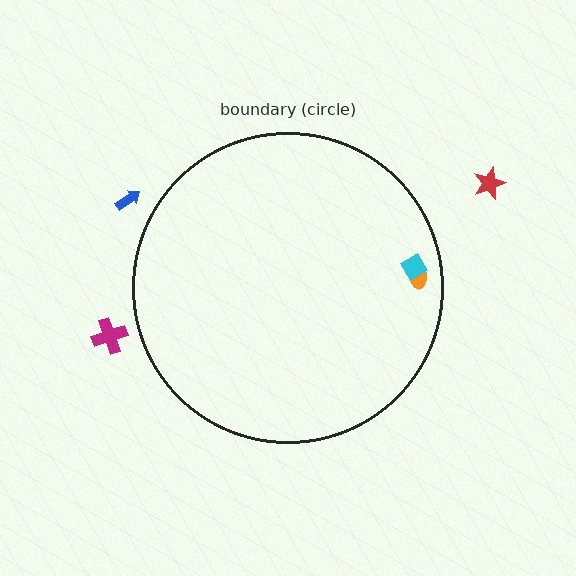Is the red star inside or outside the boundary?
Outside.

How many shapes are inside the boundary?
2 inside, 3 outside.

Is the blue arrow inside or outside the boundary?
Outside.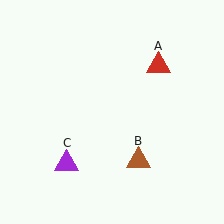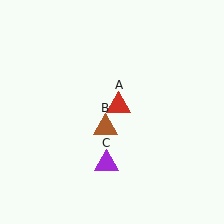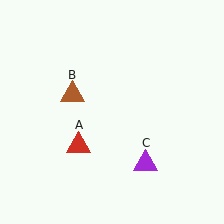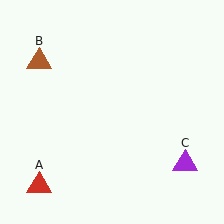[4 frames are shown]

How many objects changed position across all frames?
3 objects changed position: red triangle (object A), brown triangle (object B), purple triangle (object C).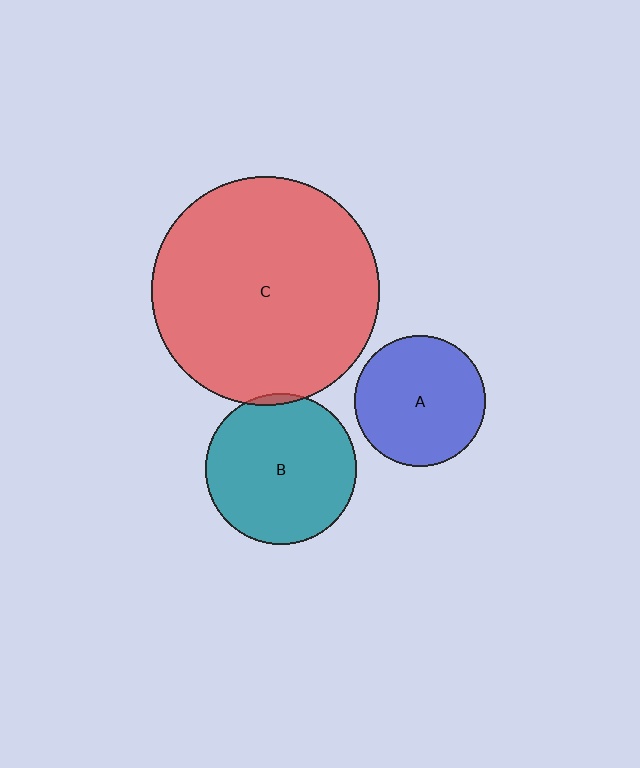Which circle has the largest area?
Circle C (red).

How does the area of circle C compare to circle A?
Approximately 3.0 times.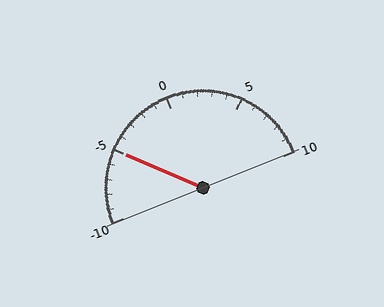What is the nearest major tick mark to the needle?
The nearest major tick mark is -5.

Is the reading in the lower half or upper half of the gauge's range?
The reading is in the lower half of the range (-10 to 10).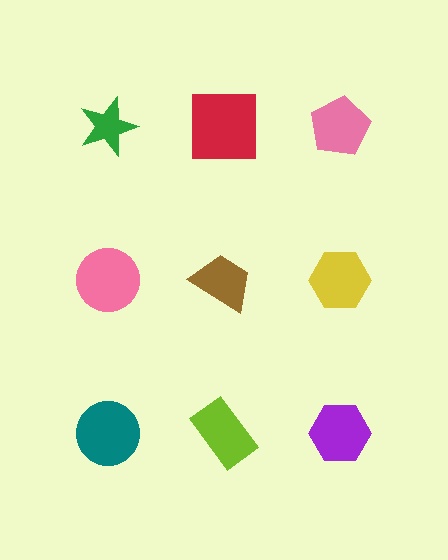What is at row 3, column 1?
A teal circle.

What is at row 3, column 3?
A purple hexagon.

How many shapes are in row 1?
3 shapes.